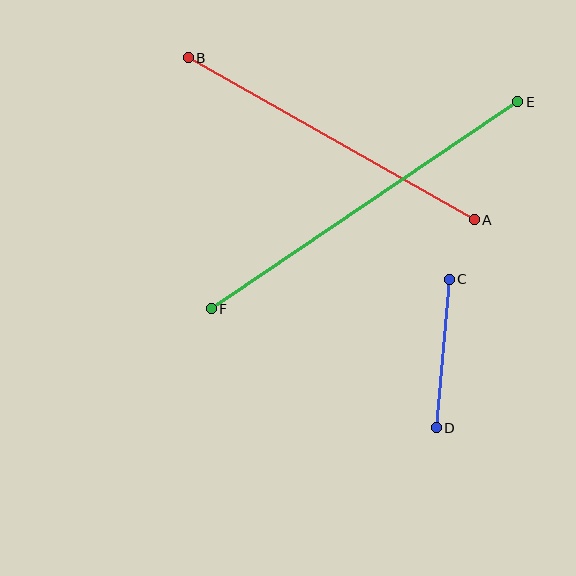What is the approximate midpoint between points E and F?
The midpoint is at approximately (365, 205) pixels.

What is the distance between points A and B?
The distance is approximately 329 pixels.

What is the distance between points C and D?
The distance is approximately 149 pixels.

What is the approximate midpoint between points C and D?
The midpoint is at approximately (443, 354) pixels.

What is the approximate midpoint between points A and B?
The midpoint is at approximately (331, 139) pixels.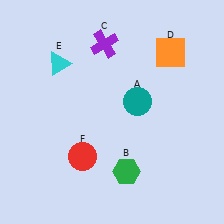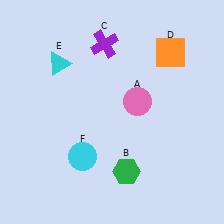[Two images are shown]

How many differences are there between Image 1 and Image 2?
There are 2 differences between the two images.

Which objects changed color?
A changed from teal to pink. F changed from red to cyan.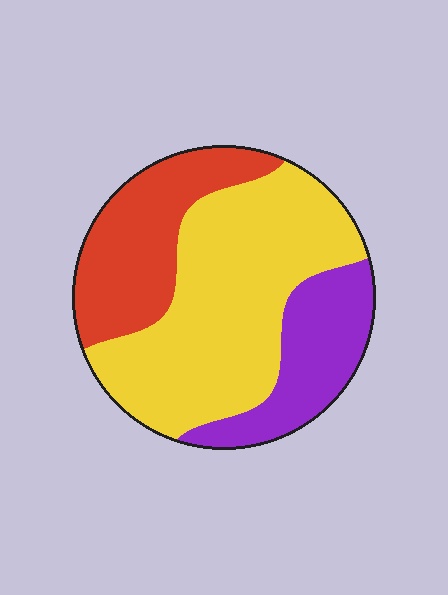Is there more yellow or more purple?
Yellow.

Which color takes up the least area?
Purple, at roughly 20%.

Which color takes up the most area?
Yellow, at roughly 55%.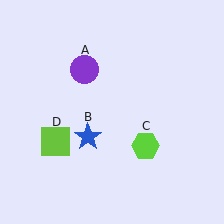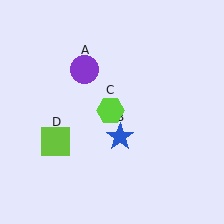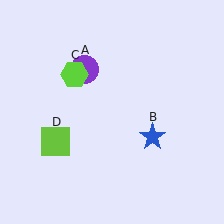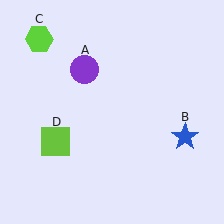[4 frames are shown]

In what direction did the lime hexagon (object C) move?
The lime hexagon (object C) moved up and to the left.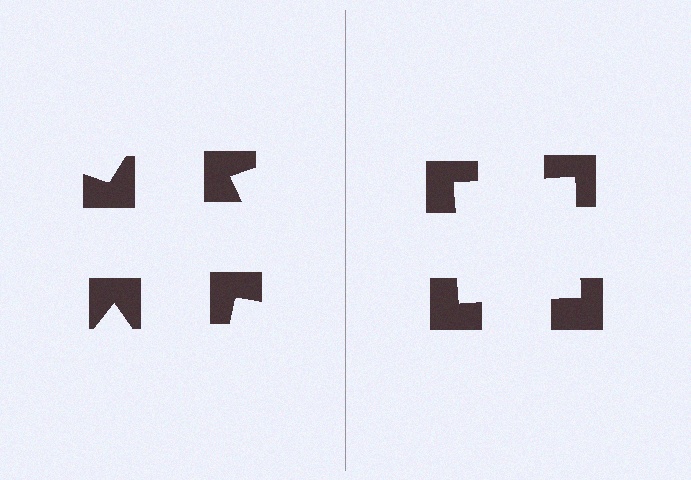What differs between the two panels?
The notched squares are positioned identically on both sides; only the wedge orientations differ. On the right they align to a square; on the left they are misaligned.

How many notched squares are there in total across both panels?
8 — 4 on each side.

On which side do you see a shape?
An illusory square appears on the right side. On the left side the wedge cuts are rotated, so no coherent shape forms.